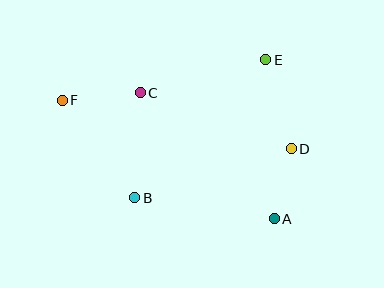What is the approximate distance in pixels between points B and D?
The distance between B and D is approximately 164 pixels.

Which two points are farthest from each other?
Points A and F are farthest from each other.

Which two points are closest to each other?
Points A and D are closest to each other.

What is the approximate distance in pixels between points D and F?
The distance between D and F is approximately 234 pixels.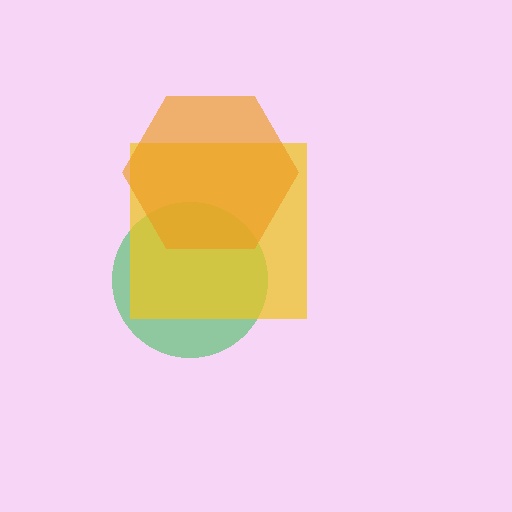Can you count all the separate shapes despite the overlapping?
Yes, there are 3 separate shapes.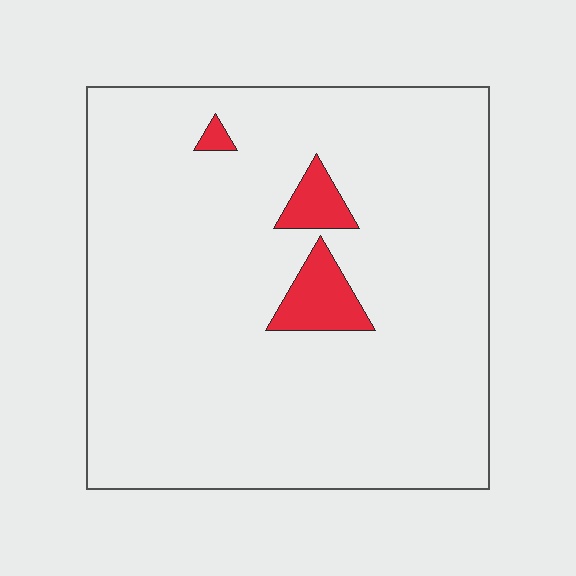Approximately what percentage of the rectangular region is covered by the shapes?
Approximately 5%.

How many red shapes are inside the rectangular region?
3.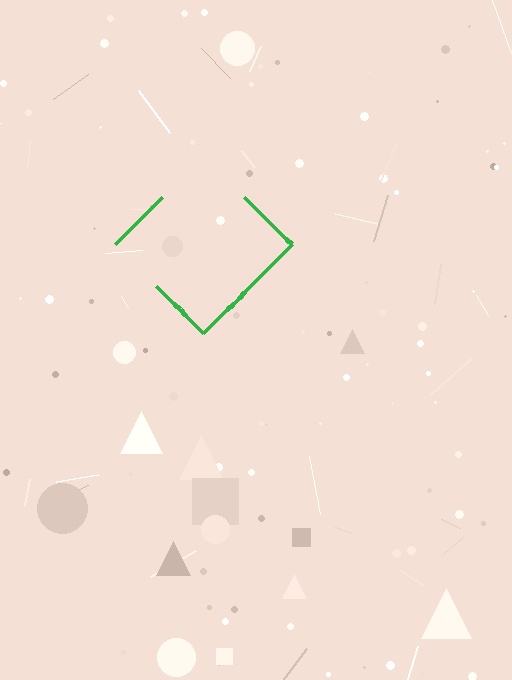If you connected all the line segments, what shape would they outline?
They would outline a diamond.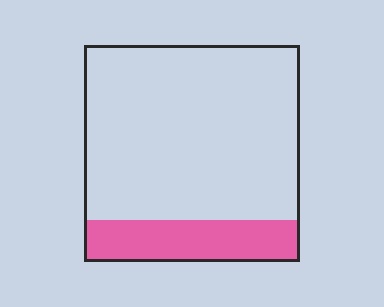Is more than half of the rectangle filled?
No.